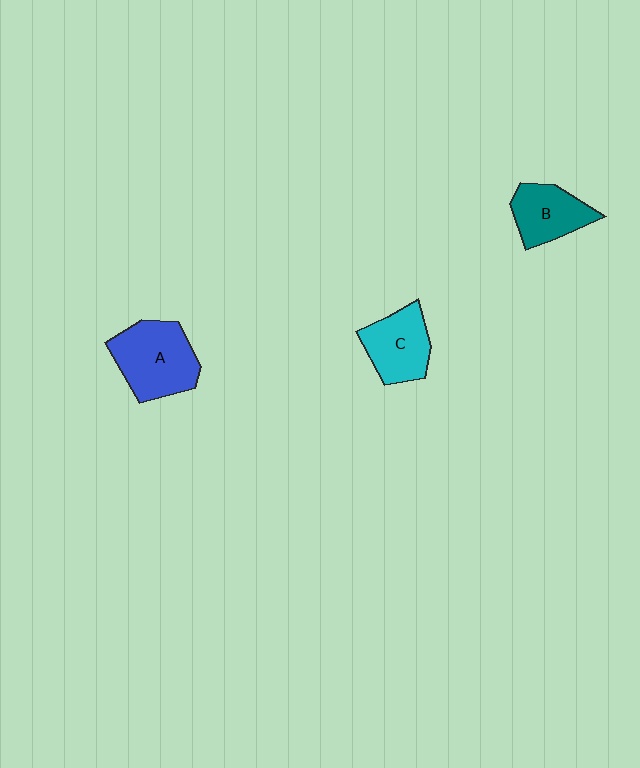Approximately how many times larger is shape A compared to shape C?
Approximately 1.3 times.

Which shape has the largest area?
Shape A (blue).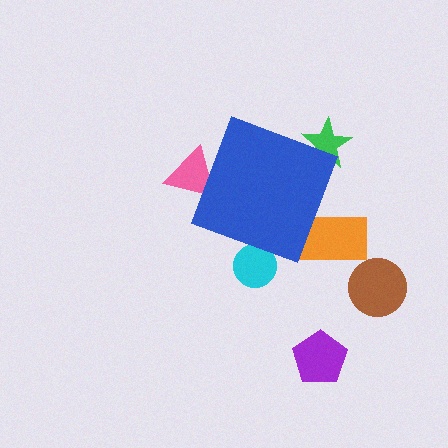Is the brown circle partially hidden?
No, the brown circle is fully visible.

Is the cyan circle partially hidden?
Yes, the cyan circle is partially hidden behind the blue diamond.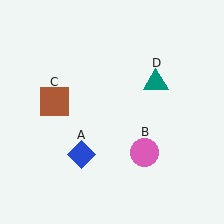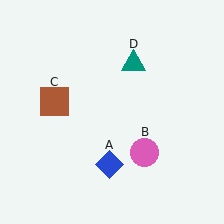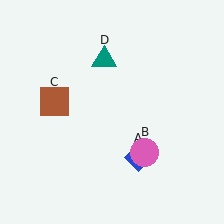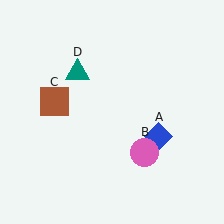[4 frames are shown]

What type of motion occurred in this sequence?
The blue diamond (object A), teal triangle (object D) rotated counterclockwise around the center of the scene.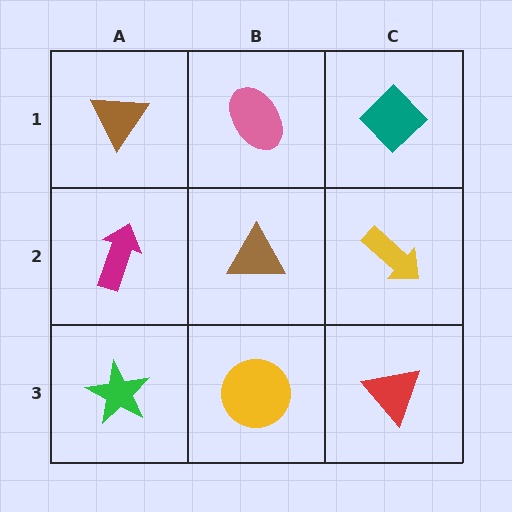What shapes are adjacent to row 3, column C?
A yellow arrow (row 2, column C), a yellow circle (row 3, column B).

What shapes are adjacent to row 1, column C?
A yellow arrow (row 2, column C), a pink ellipse (row 1, column B).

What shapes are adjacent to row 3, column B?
A brown triangle (row 2, column B), a green star (row 3, column A), a red triangle (row 3, column C).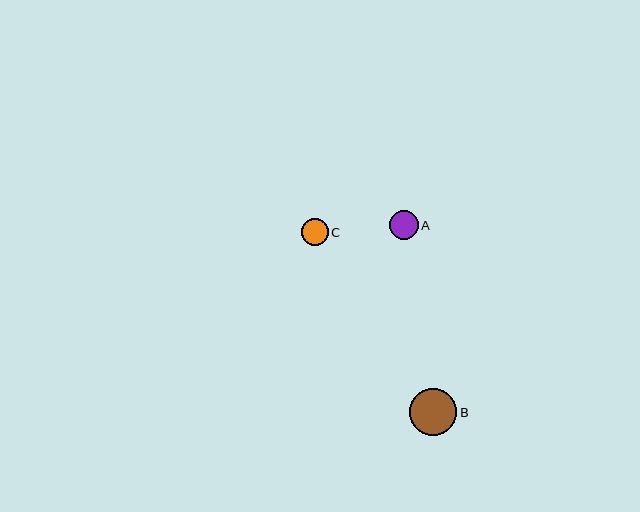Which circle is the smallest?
Circle C is the smallest with a size of approximately 27 pixels.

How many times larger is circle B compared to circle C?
Circle B is approximately 1.7 times the size of circle C.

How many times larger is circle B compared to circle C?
Circle B is approximately 1.7 times the size of circle C.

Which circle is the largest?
Circle B is the largest with a size of approximately 47 pixels.